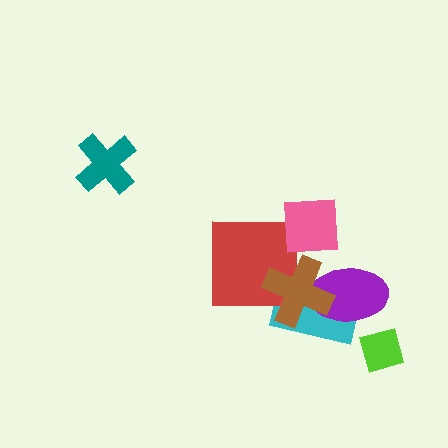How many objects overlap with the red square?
2 objects overlap with the red square.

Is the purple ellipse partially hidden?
Yes, it is partially covered by another shape.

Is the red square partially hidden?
Yes, it is partially covered by another shape.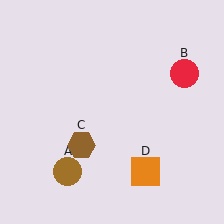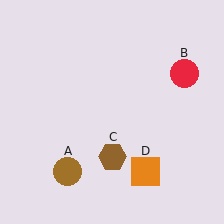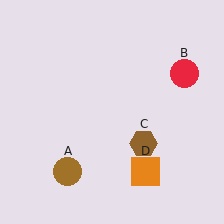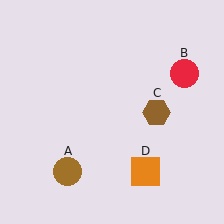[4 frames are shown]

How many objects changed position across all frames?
1 object changed position: brown hexagon (object C).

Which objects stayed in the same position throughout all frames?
Brown circle (object A) and red circle (object B) and orange square (object D) remained stationary.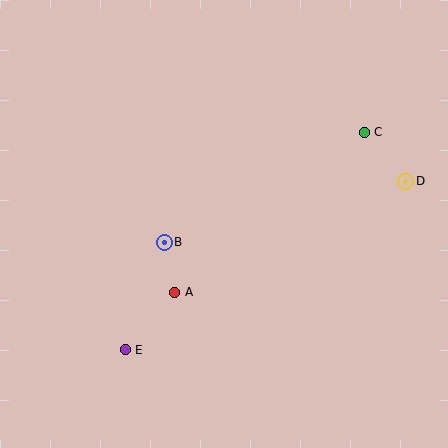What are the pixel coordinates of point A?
Point A is at (175, 292).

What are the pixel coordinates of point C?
Point C is at (364, 132).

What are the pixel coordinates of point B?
Point B is at (164, 242).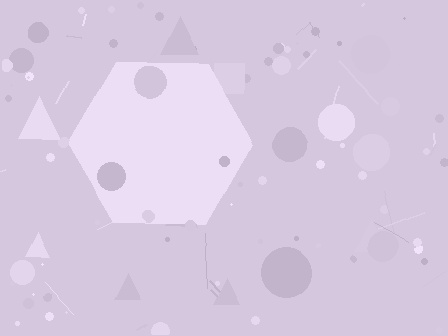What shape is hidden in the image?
A hexagon is hidden in the image.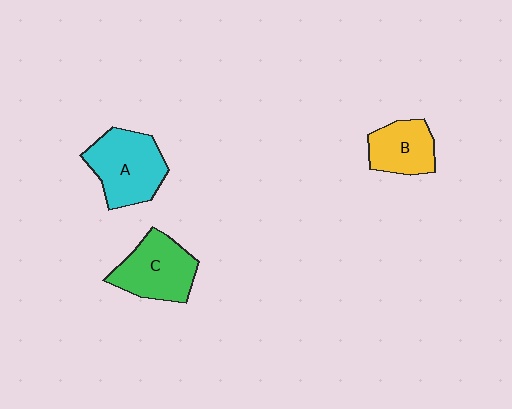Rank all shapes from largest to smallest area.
From largest to smallest: A (cyan), C (green), B (yellow).